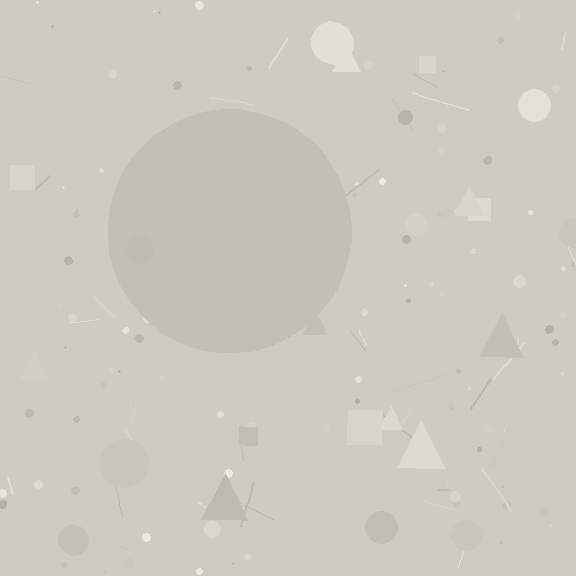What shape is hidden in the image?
A circle is hidden in the image.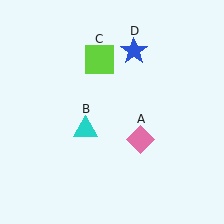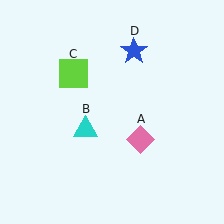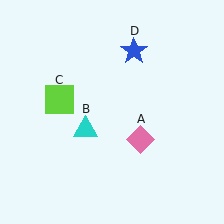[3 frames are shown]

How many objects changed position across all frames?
1 object changed position: lime square (object C).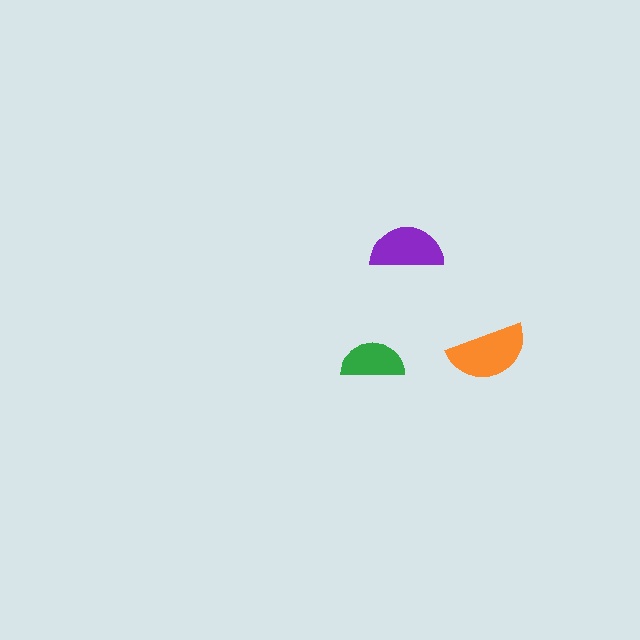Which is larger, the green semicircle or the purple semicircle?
The purple one.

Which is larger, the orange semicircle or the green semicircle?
The orange one.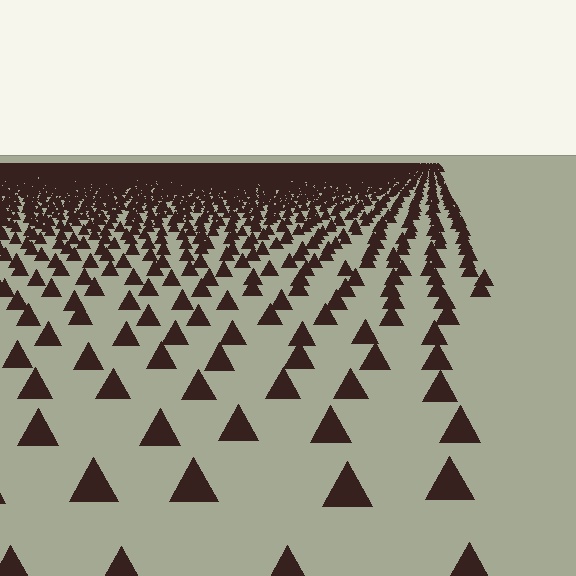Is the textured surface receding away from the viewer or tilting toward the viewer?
The surface is receding away from the viewer. Texture elements get smaller and denser toward the top.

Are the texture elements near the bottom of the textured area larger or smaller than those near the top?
Larger. Near the bottom, elements are closer to the viewer and appear at a bigger on-screen size.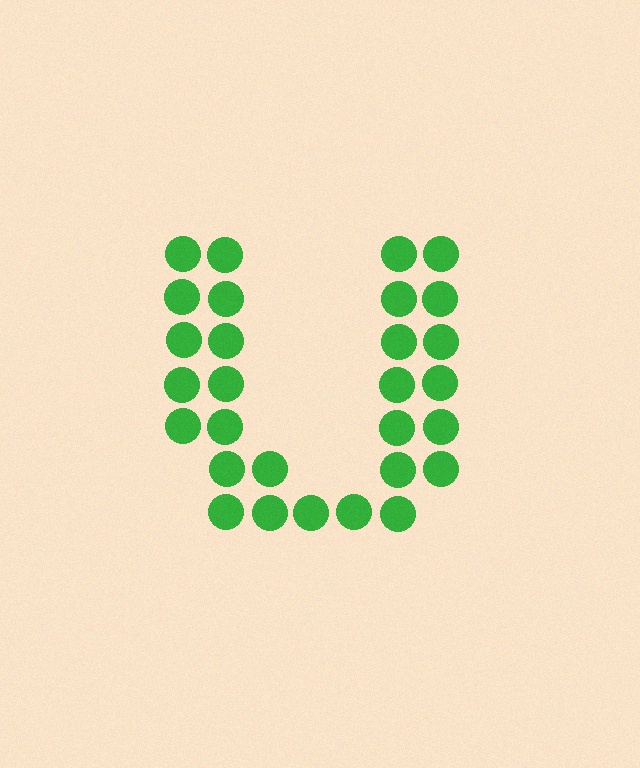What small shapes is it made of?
It is made of small circles.